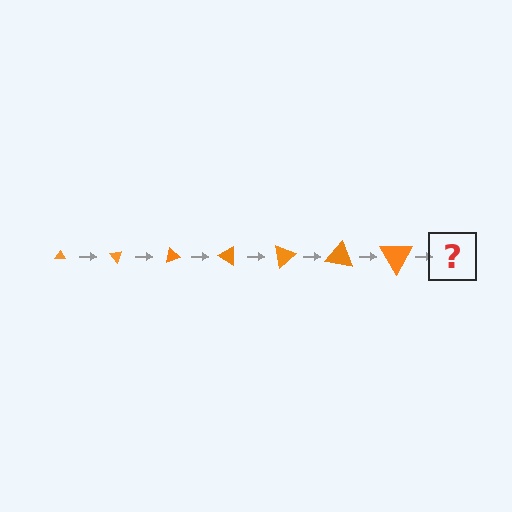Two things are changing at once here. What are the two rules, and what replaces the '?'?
The two rules are that the triangle grows larger each step and it rotates 50 degrees each step. The '?' should be a triangle, larger than the previous one and rotated 350 degrees from the start.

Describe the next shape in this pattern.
It should be a triangle, larger than the previous one and rotated 350 degrees from the start.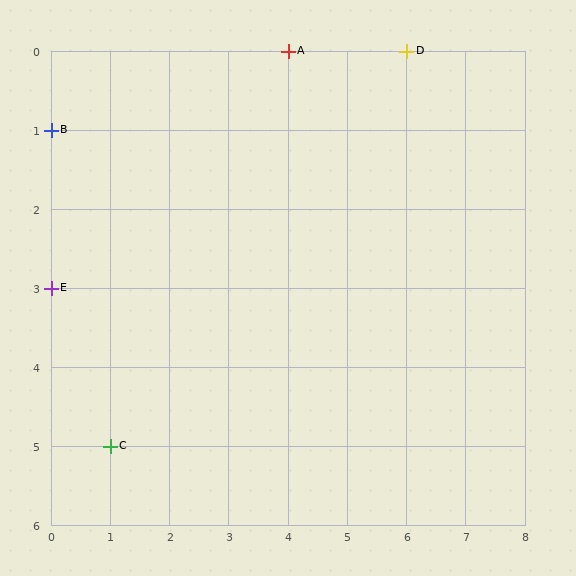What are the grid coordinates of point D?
Point D is at grid coordinates (6, 0).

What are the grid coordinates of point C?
Point C is at grid coordinates (1, 5).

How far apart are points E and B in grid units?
Points E and B are 2 rows apart.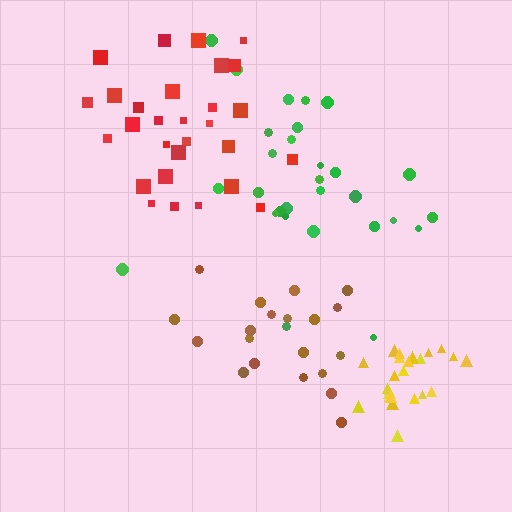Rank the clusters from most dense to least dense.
yellow, brown, red, green.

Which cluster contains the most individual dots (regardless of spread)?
Red (30).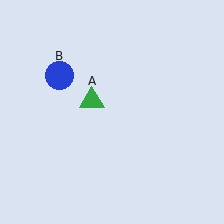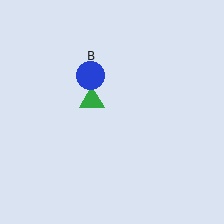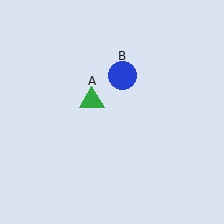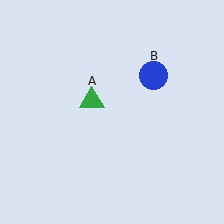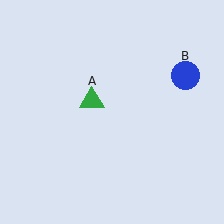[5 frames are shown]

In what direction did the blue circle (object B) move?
The blue circle (object B) moved right.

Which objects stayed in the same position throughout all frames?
Green triangle (object A) remained stationary.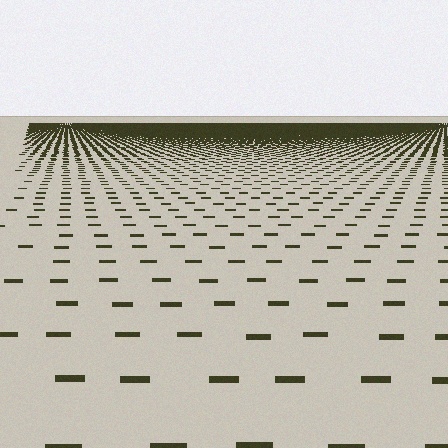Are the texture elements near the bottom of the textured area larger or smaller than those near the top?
Larger. Near the bottom, elements are closer to the viewer and appear at a bigger on-screen size.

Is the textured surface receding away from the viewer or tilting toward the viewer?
The surface is receding away from the viewer. Texture elements get smaller and denser toward the top.